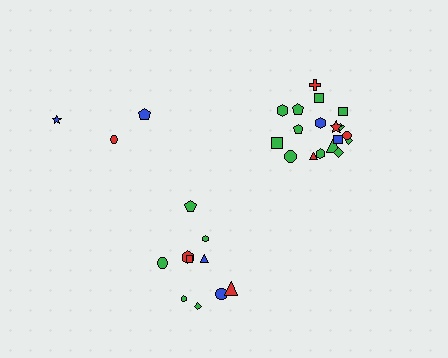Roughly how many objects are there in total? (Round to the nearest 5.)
Roughly 30 objects in total.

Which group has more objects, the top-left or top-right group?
The top-right group.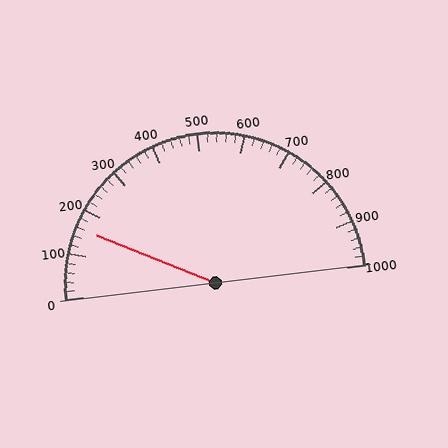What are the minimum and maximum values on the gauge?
The gauge ranges from 0 to 1000.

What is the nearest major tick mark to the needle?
The nearest major tick mark is 200.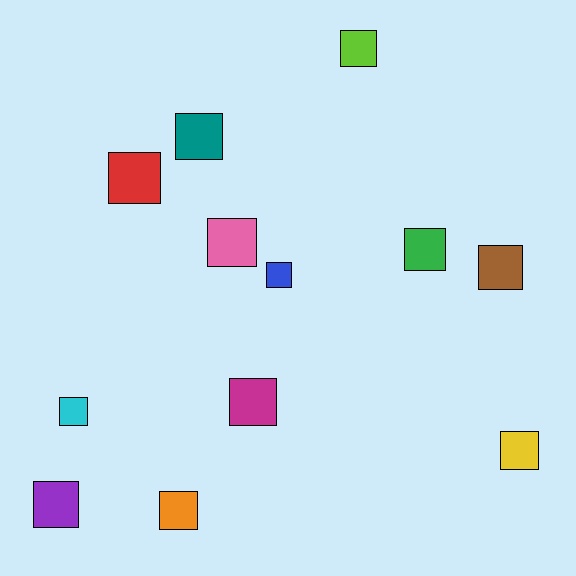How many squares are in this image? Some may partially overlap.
There are 12 squares.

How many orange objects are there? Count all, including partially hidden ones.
There is 1 orange object.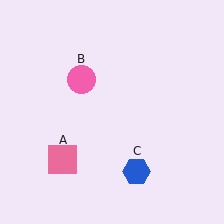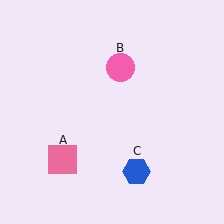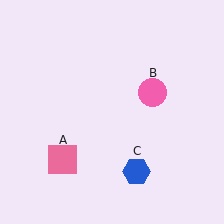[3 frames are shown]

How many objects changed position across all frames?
1 object changed position: pink circle (object B).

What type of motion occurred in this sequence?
The pink circle (object B) rotated clockwise around the center of the scene.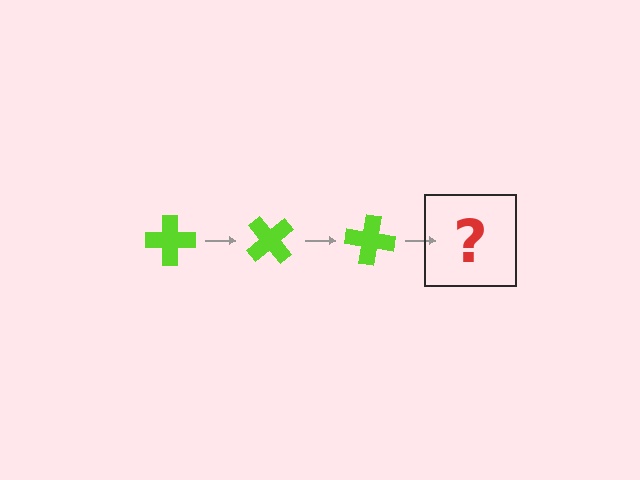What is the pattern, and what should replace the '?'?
The pattern is that the cross rotates 50 degrees each step. The '?' should be a lime cross rotated 150 degrees.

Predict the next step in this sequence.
The next step is a lime cross rotated 150 degrees.